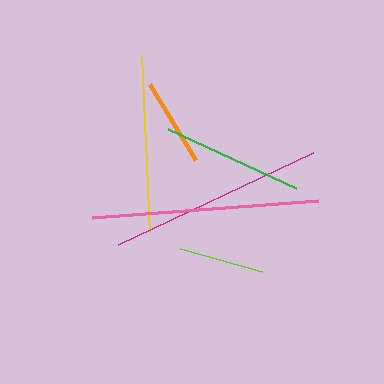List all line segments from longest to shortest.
From longest to shortest: pink, magenta, yellow, green, orange, lime.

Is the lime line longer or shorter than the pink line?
The pink line is longer than the lime line.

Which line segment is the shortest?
The lime line is the shortest at approximately 85 pixels.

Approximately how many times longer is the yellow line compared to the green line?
The yellow line is approximately 1.2 times the length of the green line.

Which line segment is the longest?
The pink line is the longest at approximately 227 pixels.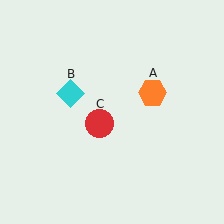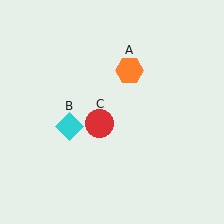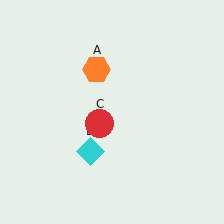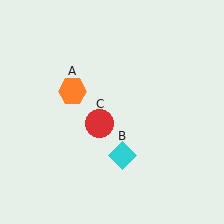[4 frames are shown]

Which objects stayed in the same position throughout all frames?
Red circle (object C) remained stationary.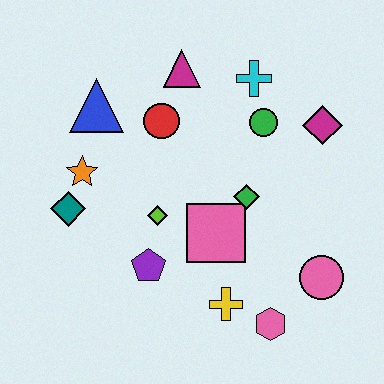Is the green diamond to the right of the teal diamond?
Yes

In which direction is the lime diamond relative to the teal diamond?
The lime diamond is to the right of the teal diamond.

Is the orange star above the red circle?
No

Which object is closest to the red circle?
The magenta triangle is closest to the red circle.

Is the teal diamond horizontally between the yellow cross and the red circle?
No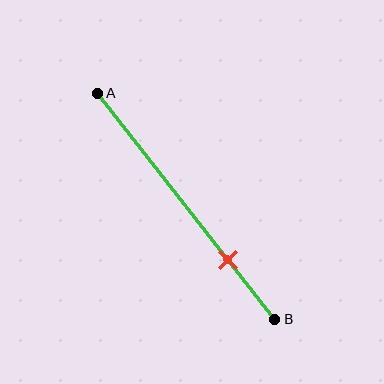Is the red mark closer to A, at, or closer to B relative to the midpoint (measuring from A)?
The red mark is closer to point B than the midpoint of segment AB.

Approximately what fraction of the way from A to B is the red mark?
The red mark is approximately 75% of the way from A to B.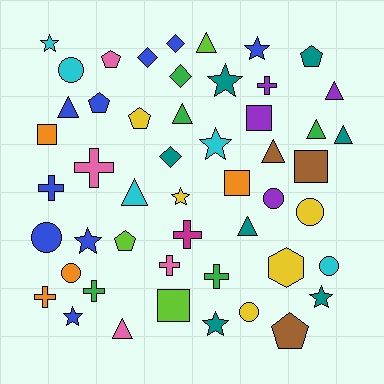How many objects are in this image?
There are 50 objects.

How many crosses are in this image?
There are 8 crosses.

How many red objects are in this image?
There are no red objects.